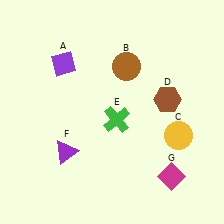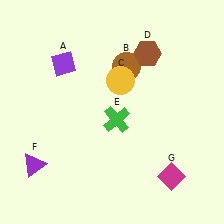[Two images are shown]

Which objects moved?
The objects that moved are: the yellow circle (C), the brown hexagon (D), the purple triangle (F).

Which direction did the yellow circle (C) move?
The yellow circle (C) moved left.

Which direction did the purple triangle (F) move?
The purple triangle (F) moved left.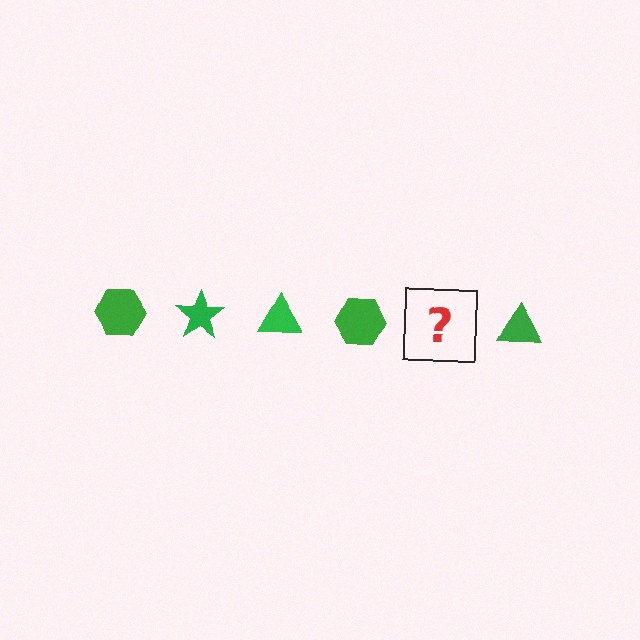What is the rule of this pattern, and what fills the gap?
The rule is that the pattern cycles through hexagon, star, triangle shapes in green. The gap should be filled with a green star.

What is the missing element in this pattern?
The missing element is a green star.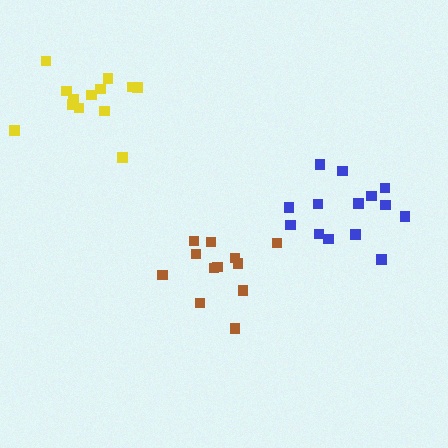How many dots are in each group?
Group 1: 13 dots, Group 2: 14 dots, Group 3: 12 dots (39 total).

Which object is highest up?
The yellow cluster is topmost.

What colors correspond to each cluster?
The clusters are colored: yellow, blue, brown.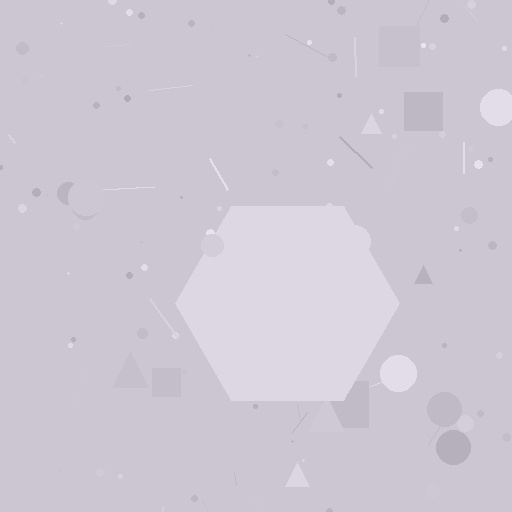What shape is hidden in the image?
A hexagon is hidden in the image.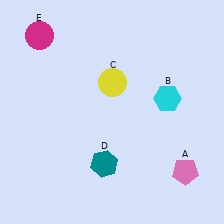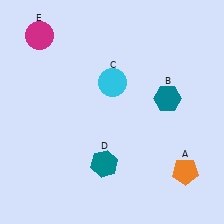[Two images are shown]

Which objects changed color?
A changed from pink to orange. B changed from cyan to teal. C changed from yellow to cyan.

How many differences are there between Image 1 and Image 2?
There are 3 differences between the two images.